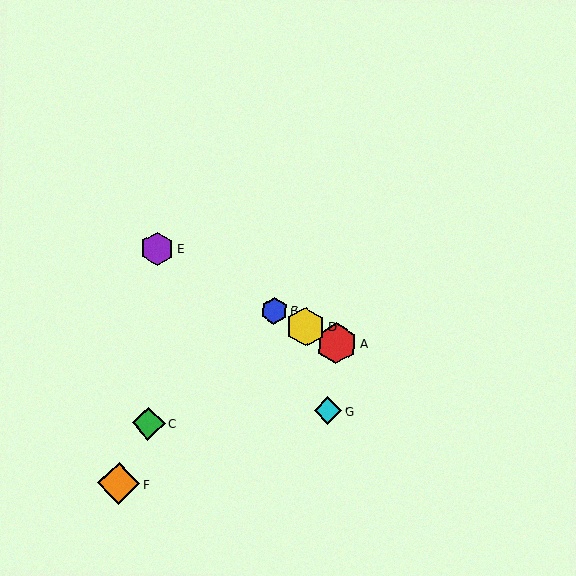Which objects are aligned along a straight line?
Objects A, B, D, E are aligned along a straight line.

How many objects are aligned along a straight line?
4 objects (A, B, D, E) are aligned along a straight line.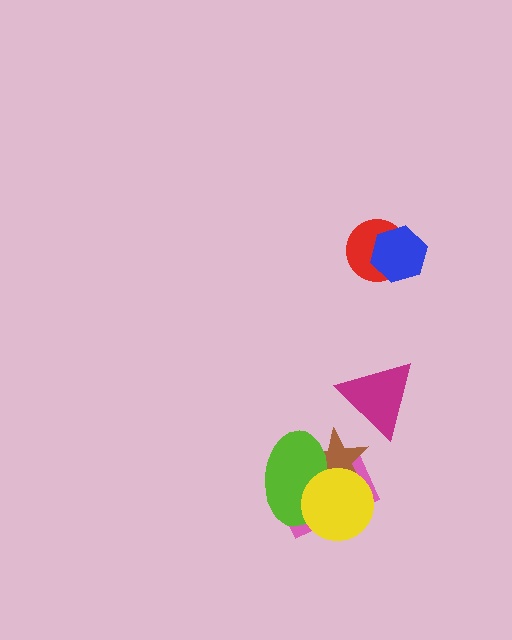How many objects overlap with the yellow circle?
3 objects overlap with the yellow circle.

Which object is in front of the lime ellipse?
The yellow circle is in front of the lime ellipse.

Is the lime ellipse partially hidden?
Yes, it is partially covered by another shape.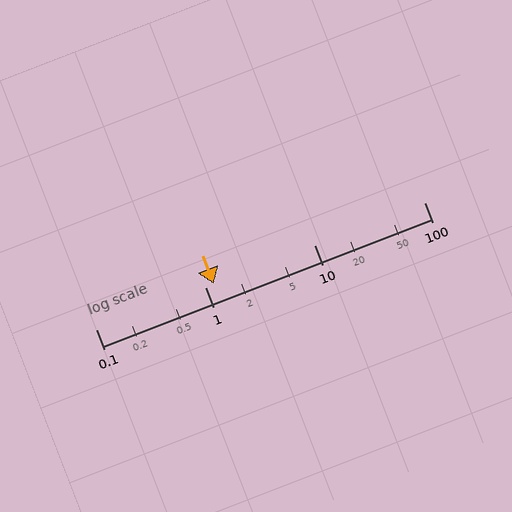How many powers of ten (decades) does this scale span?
The scale spans 3 decades, from 0.1 to 100.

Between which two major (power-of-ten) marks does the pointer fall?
The pointer is between 1 and 10.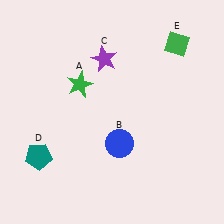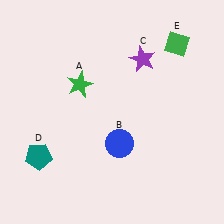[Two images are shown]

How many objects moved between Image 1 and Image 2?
1 object moved between the two images.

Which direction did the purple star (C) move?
The purple star (C) moved right.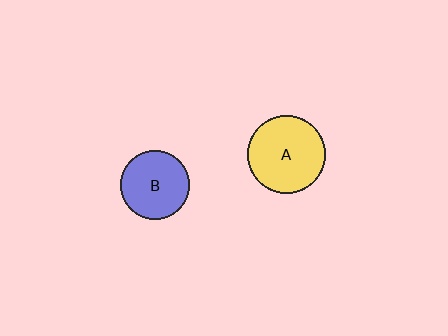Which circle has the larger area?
Circle A (yellow).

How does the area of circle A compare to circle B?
Approximately 1.3 times.